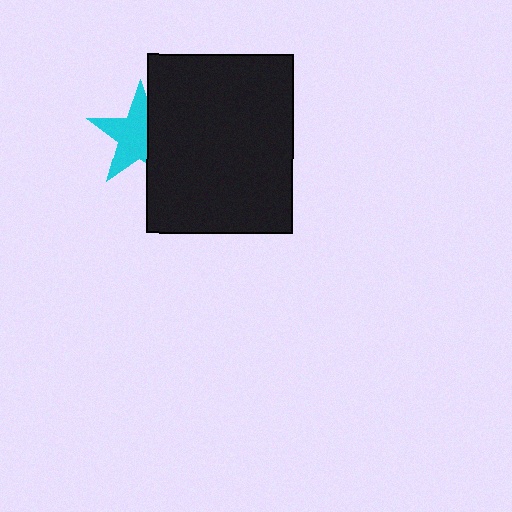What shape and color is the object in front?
The object in front is a black rectangle.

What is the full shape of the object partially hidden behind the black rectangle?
The partially hidden object is a cyan star.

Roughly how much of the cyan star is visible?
About half of it is visible (roughly 62%).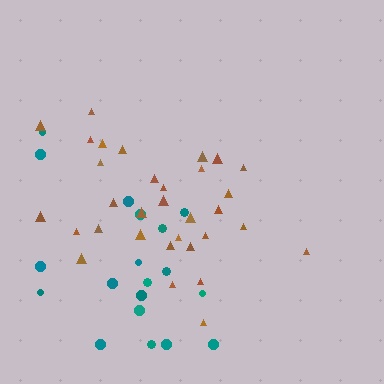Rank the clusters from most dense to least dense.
brown, teal.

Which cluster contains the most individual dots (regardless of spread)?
Brown (32).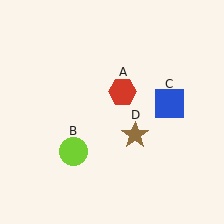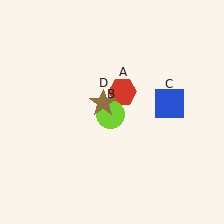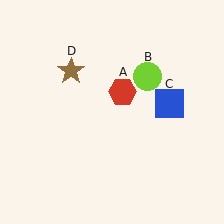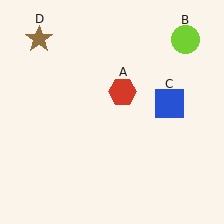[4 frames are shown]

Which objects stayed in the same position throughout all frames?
Red hexagon (object A) and blue square (object C) remained stationary.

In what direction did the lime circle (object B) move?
The lime circle (object B) moved up and to the right.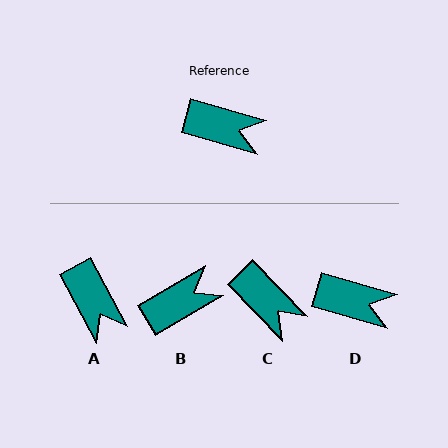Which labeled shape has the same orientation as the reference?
D.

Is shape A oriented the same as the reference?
No, it is off by about 46 degrees.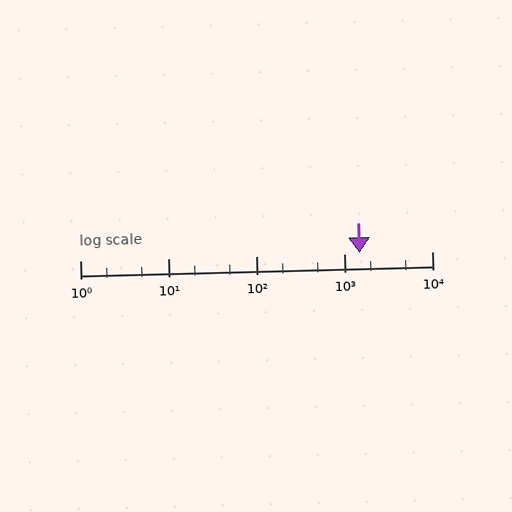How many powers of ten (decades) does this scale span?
The scale spans 4 decades, from 1 to 10000.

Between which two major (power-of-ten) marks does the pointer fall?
The pointer is between 1000 and 10000.